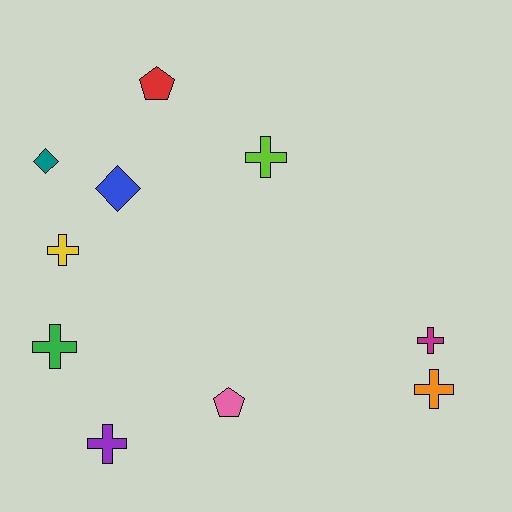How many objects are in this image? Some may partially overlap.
There are 10 objects.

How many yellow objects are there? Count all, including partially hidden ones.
There is 1 yellow object.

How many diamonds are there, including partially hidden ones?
There are 2 diamonds.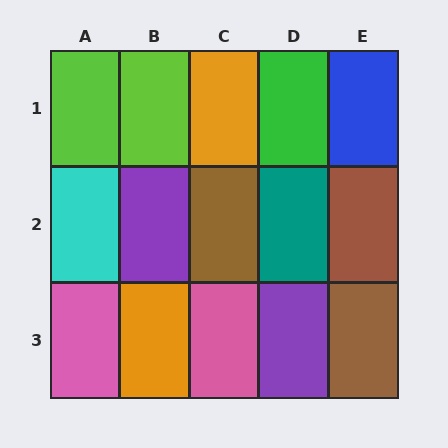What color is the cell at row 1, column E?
Blue.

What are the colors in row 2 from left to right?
Cyan, purple, brown, teal, brown.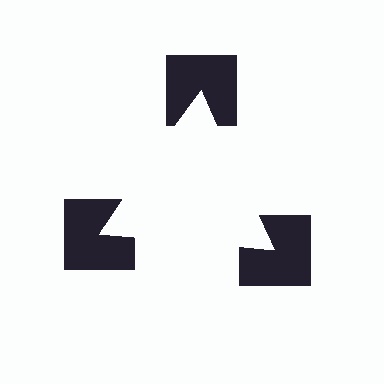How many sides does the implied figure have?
3 sides.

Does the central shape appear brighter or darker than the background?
It typically appears slightly brighter than the background, even though no actual brightness change is drawn.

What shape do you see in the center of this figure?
An illusory triangle — its edges are inferred from the aligned wedge cuts in the notched squares, not physically drawn.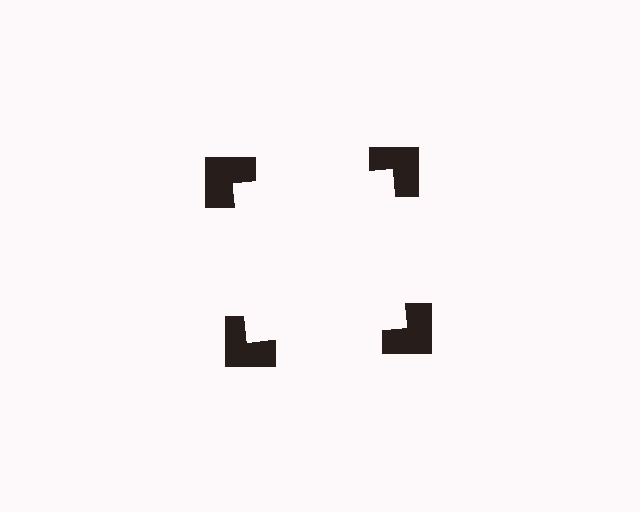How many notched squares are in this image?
There are 4 — one at each vertex of the illusory square.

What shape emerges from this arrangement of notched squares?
An illusory square — its edges are inferred from the aligned wedge cuts in the notched squares, not physically drawn.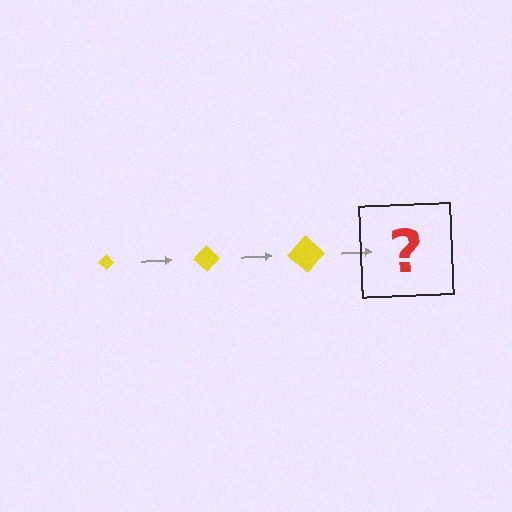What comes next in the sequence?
The next element should be a yellow diamond, larger than the previous one.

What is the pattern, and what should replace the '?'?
The pattern is that the diamond gets progressively larger each step. The '?' should be a yellow diamond, larger than the previous one.